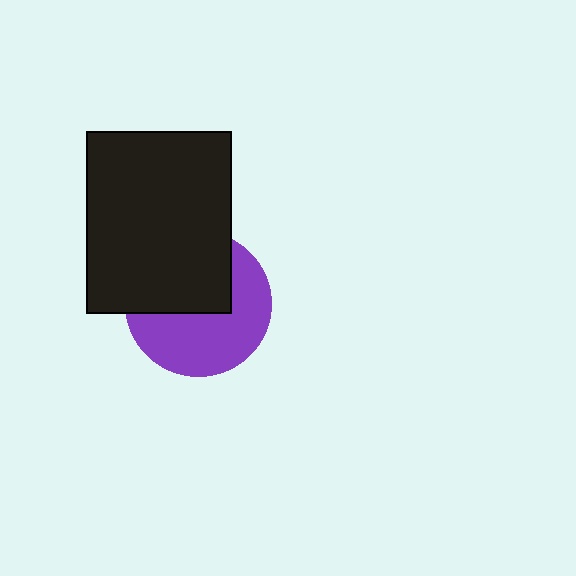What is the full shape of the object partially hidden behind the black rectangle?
The partially hidden object is a purple circle.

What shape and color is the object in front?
The object in front is a black rectangle.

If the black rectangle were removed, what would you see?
You would see the complete purple circle.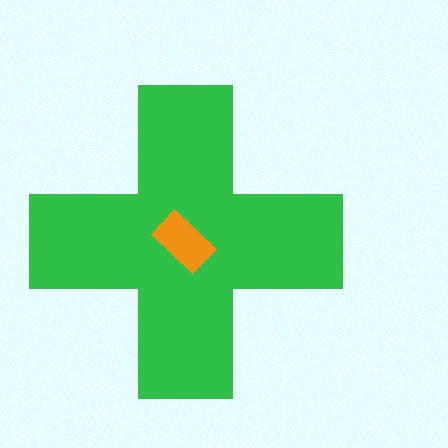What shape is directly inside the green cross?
The orange rectangle.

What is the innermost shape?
The orange rectangle.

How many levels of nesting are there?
2.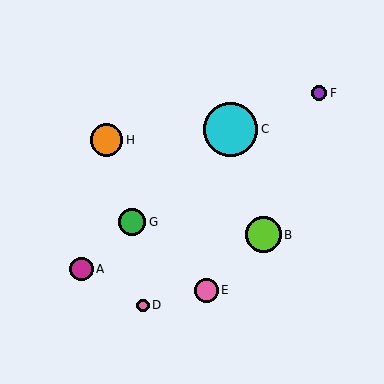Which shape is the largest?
The cyan circle (labeled C) is the largest.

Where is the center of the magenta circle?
The center of the magenta circle is at (82, 269).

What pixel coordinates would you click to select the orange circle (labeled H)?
Click at (106, 140) to select the orange circle H.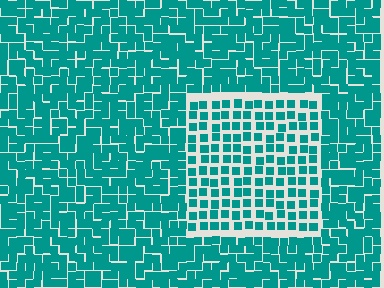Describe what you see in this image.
The image contains small teal elements arranged at two different densities. A rectangle-shaped region is visible where the elements are less densely packed than the surrounding area.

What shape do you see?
I see a rectangle.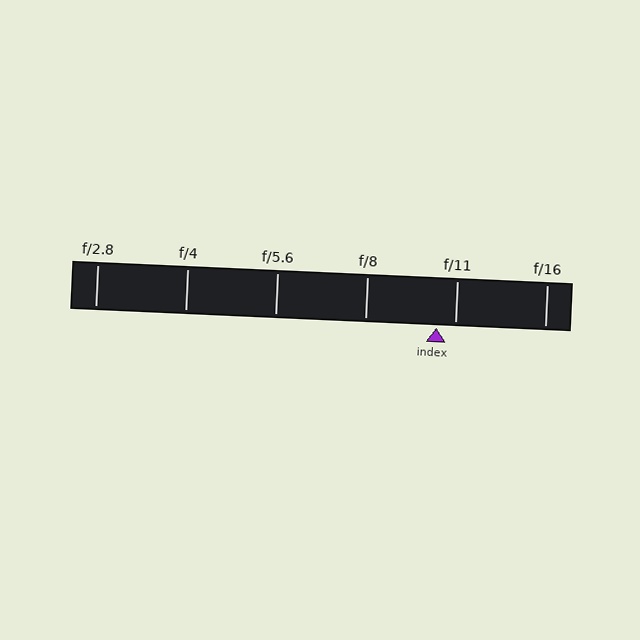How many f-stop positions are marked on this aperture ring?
There are 6 f-stop positions marked.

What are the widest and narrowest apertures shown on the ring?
The widest aperture shown is f/2.8 and the narrowest is f/16.